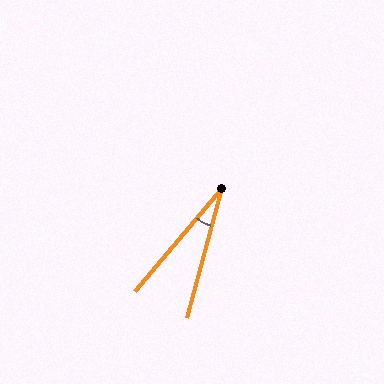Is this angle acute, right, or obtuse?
It is acute.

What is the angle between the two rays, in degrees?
Approximately 25 degrees.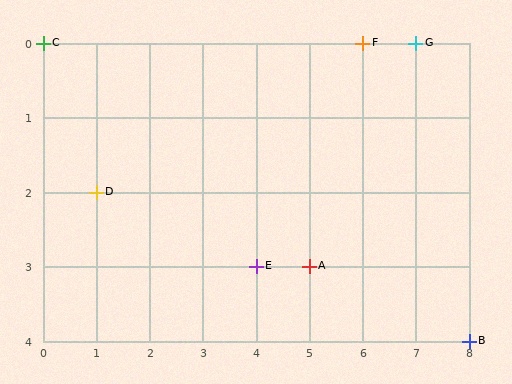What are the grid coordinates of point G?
Point G is at grid coordinates (7, 0).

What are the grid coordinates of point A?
Point A is at grid coordinates (5, 3).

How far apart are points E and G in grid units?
Points E and G are 3 columns and 3 rows apart (about 4.2 grid units diagonally).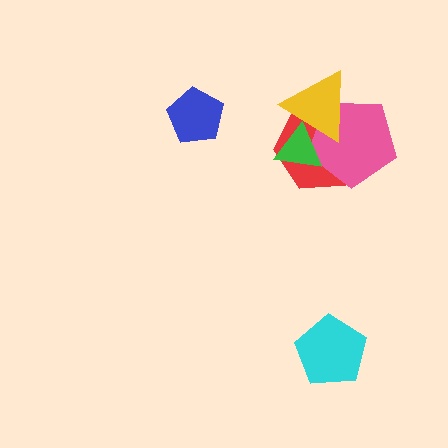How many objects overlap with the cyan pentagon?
0 objects overlap with the cyan pentagon.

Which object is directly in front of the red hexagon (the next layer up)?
The pink pentagon is directly in front of the red hexagon.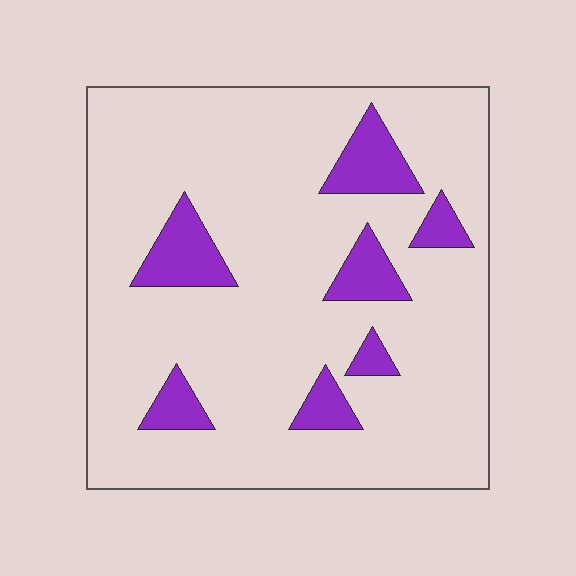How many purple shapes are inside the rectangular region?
7.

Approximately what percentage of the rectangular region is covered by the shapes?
Approximately 15%.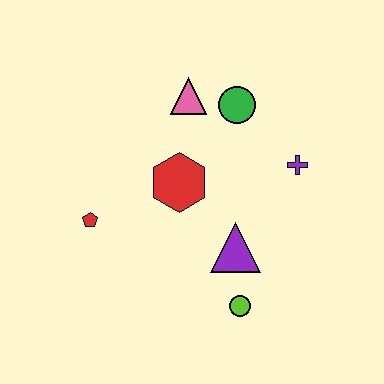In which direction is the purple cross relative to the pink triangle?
The purple cross is to the right of the pink triangle.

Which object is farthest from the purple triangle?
The pink triangle is farthest from the purple triangle.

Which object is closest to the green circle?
The pink triangle is closest to the green circle.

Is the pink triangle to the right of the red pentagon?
Yes